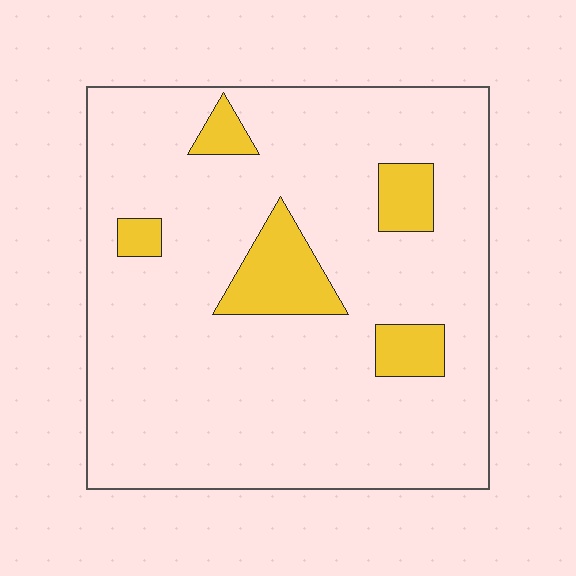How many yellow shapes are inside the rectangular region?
5.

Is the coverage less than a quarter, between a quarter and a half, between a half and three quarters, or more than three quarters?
Less than a quarter.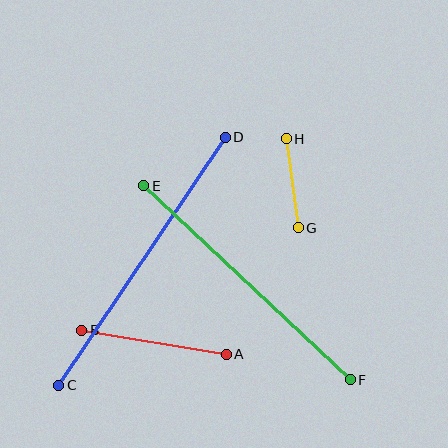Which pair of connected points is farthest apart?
Points C and D are farthest apart.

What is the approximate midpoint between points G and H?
The midpoint is at approximately (292, 183) pixels.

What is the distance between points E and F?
The distance is approximately 283 pixels.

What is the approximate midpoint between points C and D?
The midpoint is at approximately (142, 261) pixels.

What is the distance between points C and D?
The distance is approximately 299 pixels.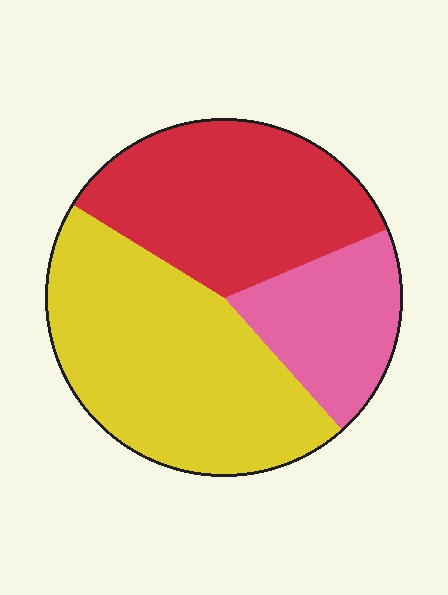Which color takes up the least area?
Pink, at roughly 20%.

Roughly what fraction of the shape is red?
Red takes up about one third (1/3) of the shape.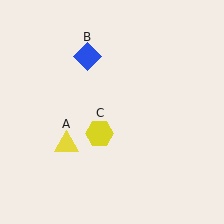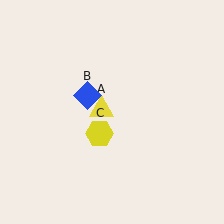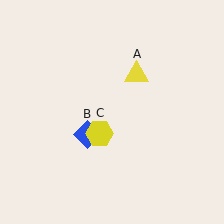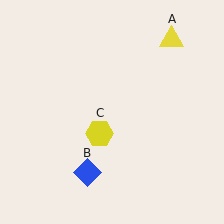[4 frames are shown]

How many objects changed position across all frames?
2 objects changed position: yellow triangle (object A), blue diamond (object B).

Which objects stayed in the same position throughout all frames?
Yellow hexagon (object C) remained stationary.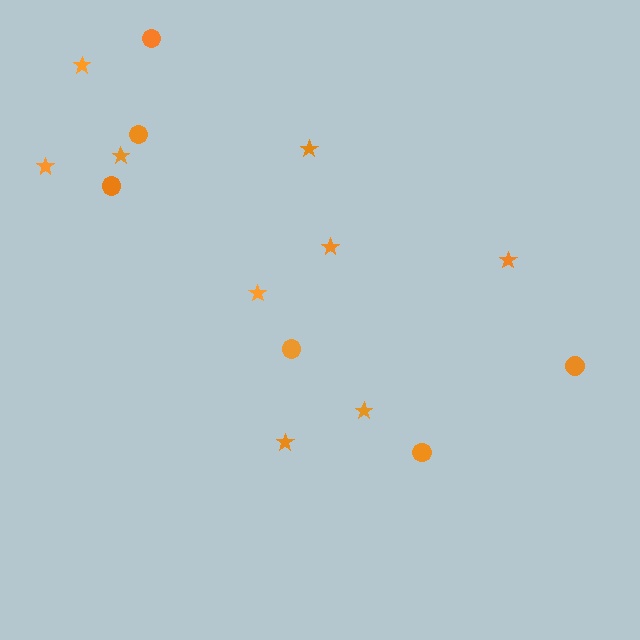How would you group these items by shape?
There are 2 groups: one group of stars (9) and one group of circles (6).